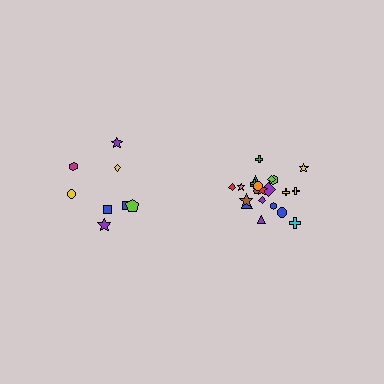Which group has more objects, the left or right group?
The right group.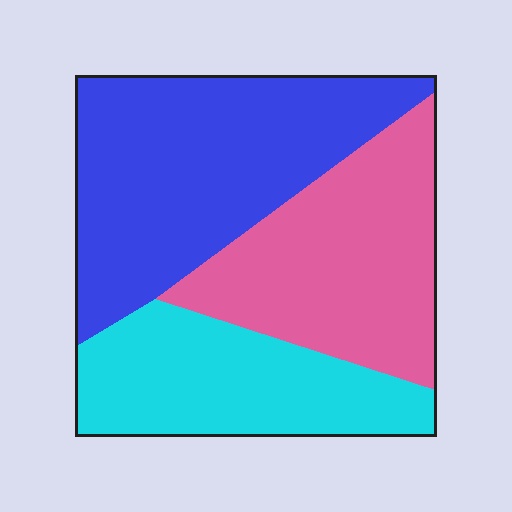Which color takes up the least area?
Cyan, at roughly 25%.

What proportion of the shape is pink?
Pink covers about 30% of the shape.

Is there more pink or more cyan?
Pink.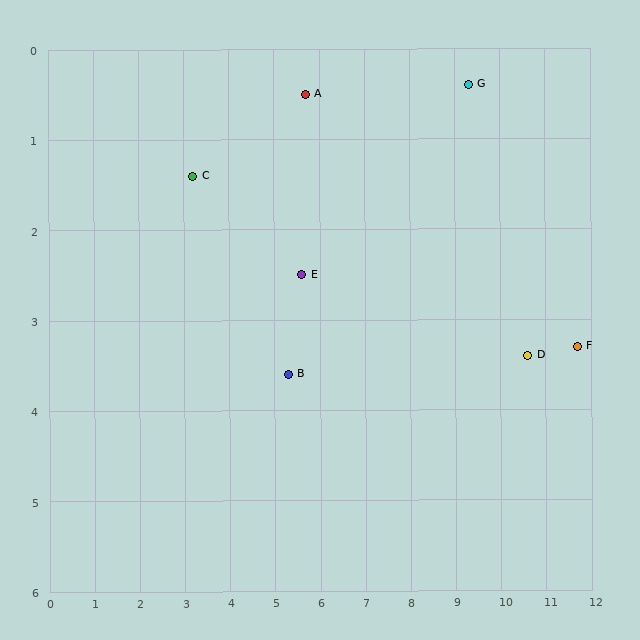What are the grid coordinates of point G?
Point G is at approximately (9.3, 0.4).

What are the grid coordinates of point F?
Point F is at approximately (11.7, 3.3).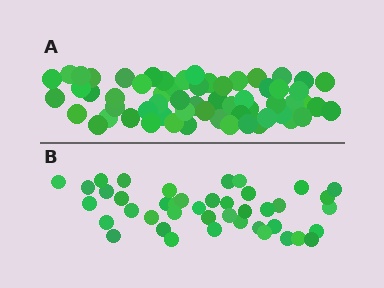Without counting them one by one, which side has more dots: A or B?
Region A (the top region) has more dots.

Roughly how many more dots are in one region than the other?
Region A has approximately 20 more dots than region B.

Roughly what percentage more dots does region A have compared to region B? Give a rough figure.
About 45% more.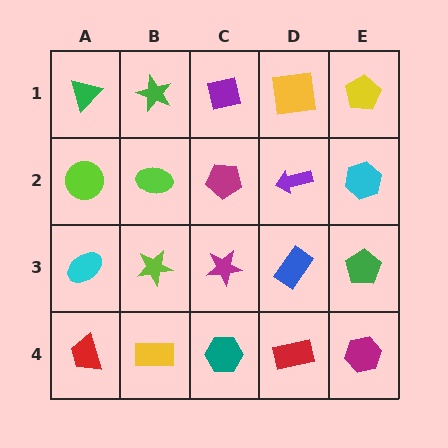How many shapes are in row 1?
5 shapes.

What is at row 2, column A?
A lime circle.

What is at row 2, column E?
A cyan hexagon.